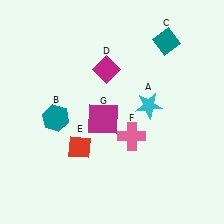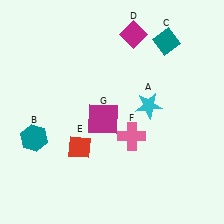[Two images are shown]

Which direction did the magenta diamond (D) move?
The magenta diamond (D) moved up.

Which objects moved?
The objects that moved are: the teal hexagon (B), the magenta diamond (D).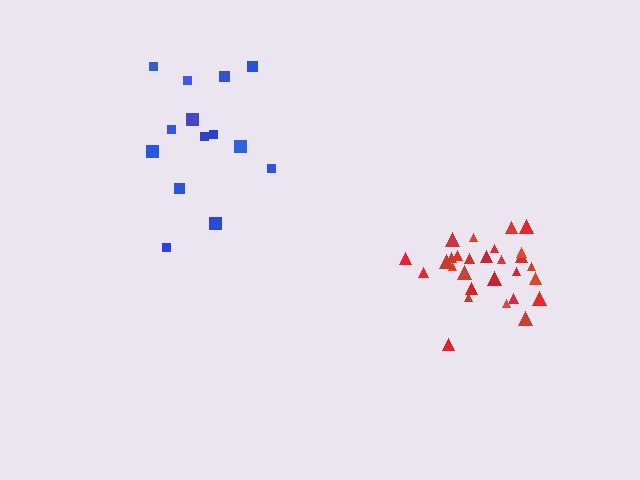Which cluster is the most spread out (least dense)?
Blue.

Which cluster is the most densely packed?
Red.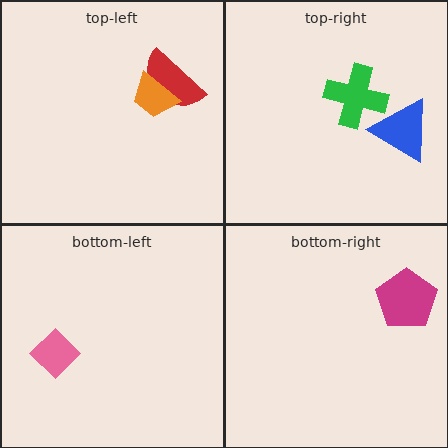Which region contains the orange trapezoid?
The top-left region.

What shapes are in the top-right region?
The green cross, the blue triangle.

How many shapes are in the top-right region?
2.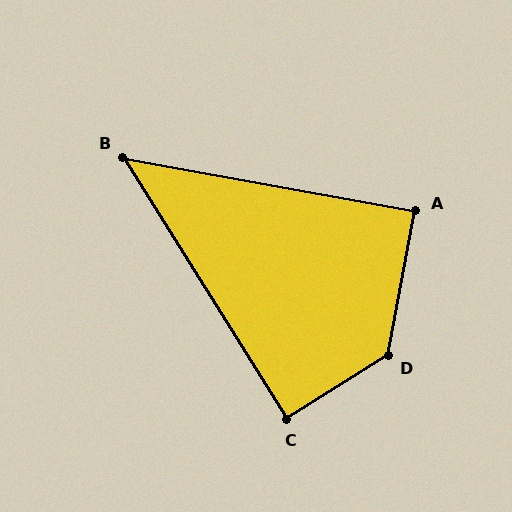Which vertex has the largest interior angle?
D, at approximately 132 degrees.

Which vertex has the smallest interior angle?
B, at approximately 48 degrees.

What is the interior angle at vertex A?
Approximately 90 degrees (approximately right).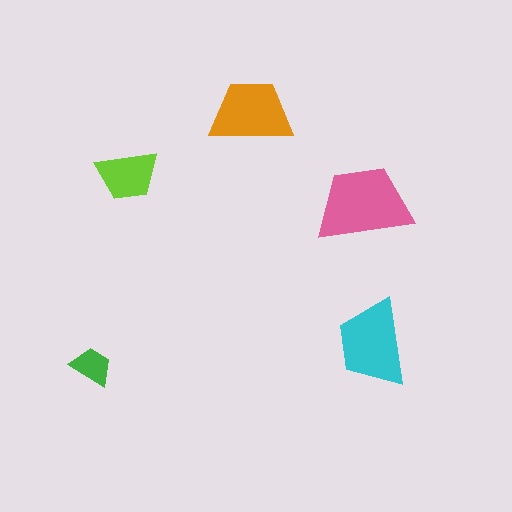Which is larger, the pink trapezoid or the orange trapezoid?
The pink one.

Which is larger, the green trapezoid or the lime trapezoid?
The lime one.